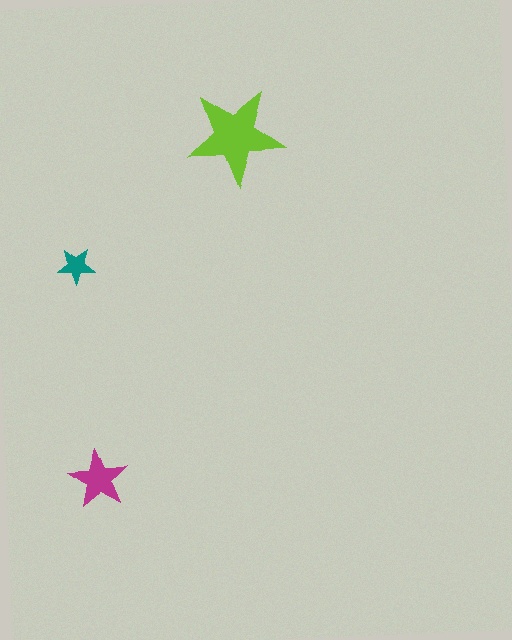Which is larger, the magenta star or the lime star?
The lime one.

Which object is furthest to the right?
The lime star is rightmost.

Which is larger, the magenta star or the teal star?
The magenta one.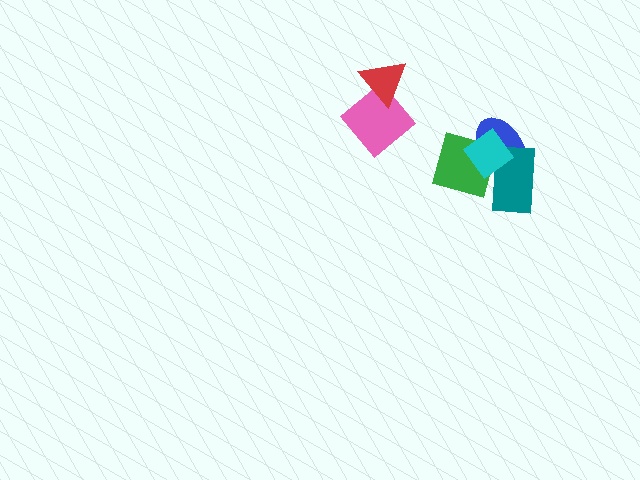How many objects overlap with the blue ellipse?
3 objects overlap with the blue ellipse.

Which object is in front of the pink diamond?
The red triangle is in front of the pink diamond.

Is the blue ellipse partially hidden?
Yes, it is partially covered by another shape.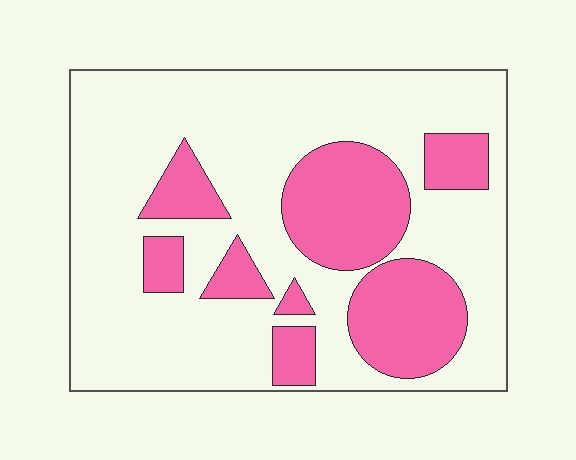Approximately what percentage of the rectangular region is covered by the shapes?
Approximately 30%.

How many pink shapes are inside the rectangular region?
8.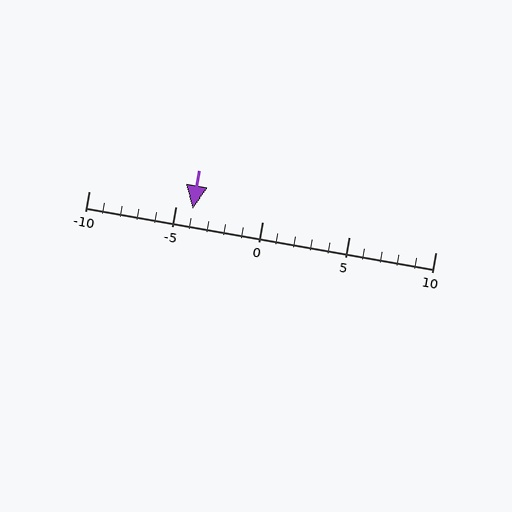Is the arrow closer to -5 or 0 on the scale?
The arrow is closer to -5.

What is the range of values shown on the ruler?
The ruler shows values from -10 to 10.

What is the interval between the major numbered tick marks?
The major tick marks are spaced 5 units apart.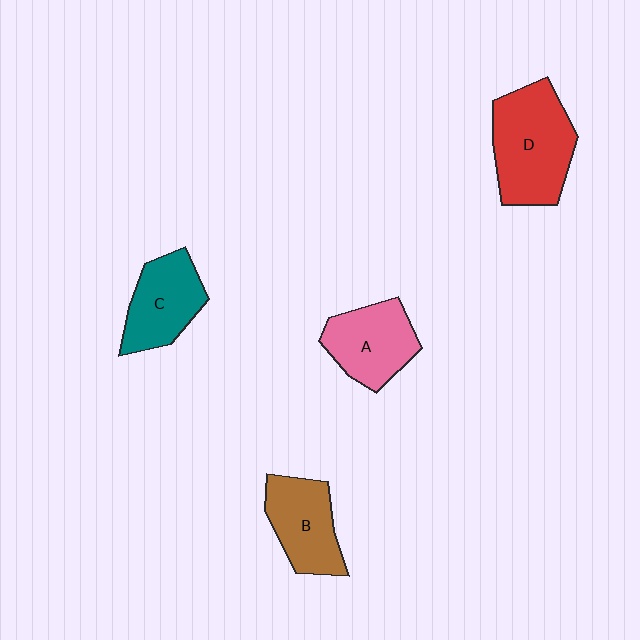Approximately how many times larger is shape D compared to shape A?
Approximately 1.4 times.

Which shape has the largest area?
Shape D (red).